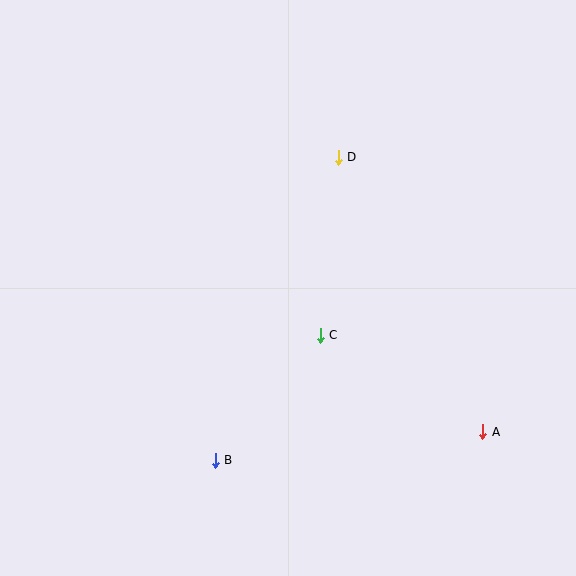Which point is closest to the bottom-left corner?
Point B is closest to the bottom-left corner.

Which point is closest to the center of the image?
Point C at (320, 335) is closest to the center.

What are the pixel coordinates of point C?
Point C is at (320, 335).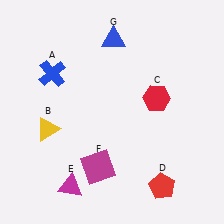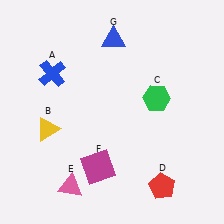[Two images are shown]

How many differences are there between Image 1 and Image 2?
There are 2 differences between the two images.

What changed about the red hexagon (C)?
In Image 1, C is red. In Image 2, it changed to green.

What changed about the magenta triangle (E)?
In Image 1, E is magenta. In Image 2, it changed to pink.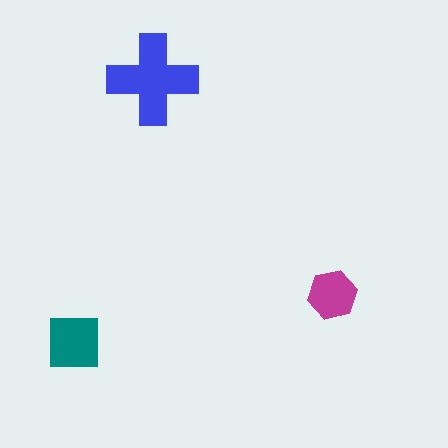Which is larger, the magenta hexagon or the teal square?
The teal square.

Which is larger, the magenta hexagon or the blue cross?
The blue cross.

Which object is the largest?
The blue cross.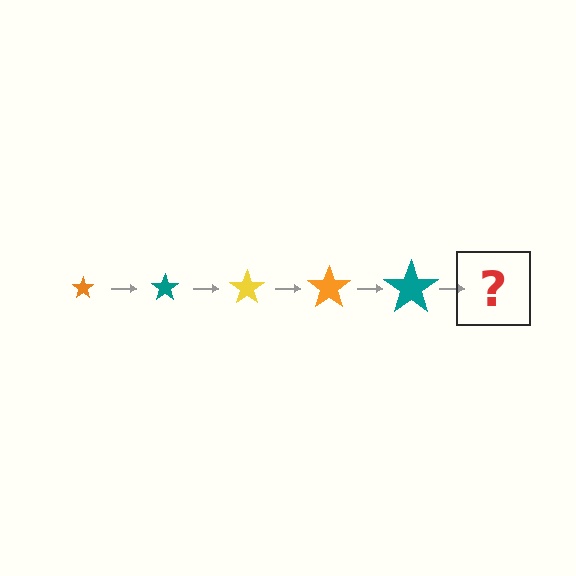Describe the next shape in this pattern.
It should be a yellow star, larger than the previous one.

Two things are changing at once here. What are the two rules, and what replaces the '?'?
The two rules are that the star grows larger each step and the color cycles through orange, teal, and yellow. The '?' should be a yellow star, larger than the previous one.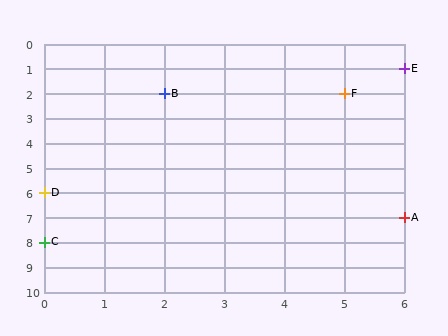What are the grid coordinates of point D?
Point D is at grid coordinates (0, 6).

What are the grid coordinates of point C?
Point C is at grid coordinates (0, 8).